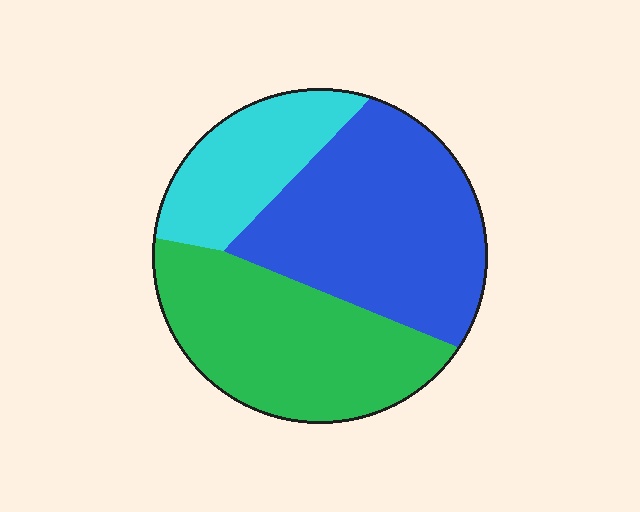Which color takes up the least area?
Cyan, at roughly 20%.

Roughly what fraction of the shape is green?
Green covers 37% of the shape.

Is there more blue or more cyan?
Blue.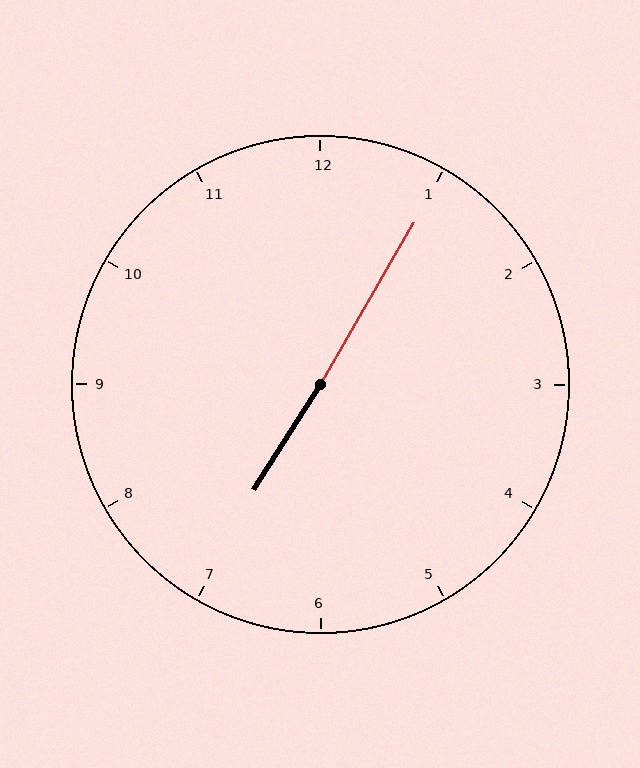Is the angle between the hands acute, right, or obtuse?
It is obtuse.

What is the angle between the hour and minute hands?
Approximately 178 degrees.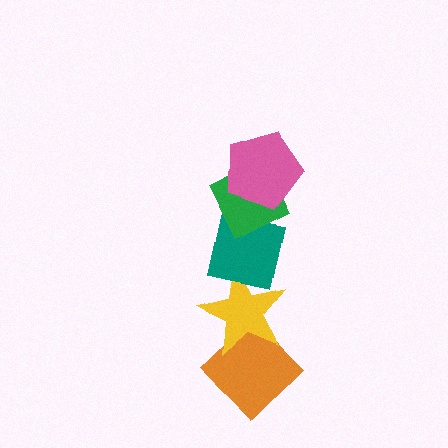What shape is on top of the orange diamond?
The yellow star is on top of the orange diamond.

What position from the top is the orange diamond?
The orange diamond is 5th from the top.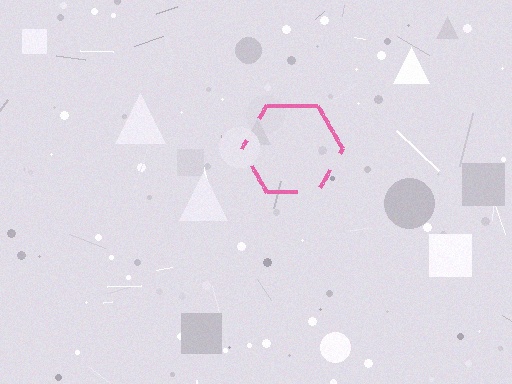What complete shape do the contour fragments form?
The contour fragments form a hexagon.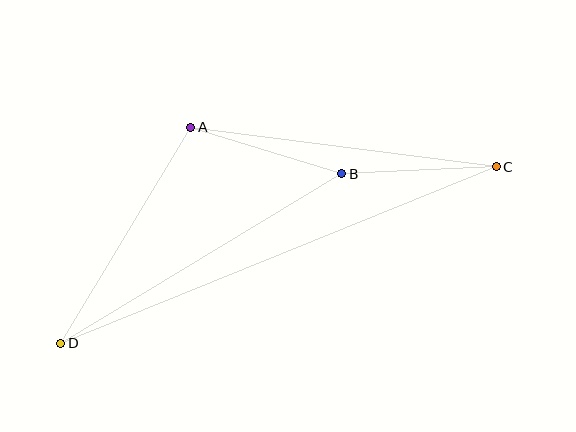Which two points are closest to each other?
Points B and C are closest to each other.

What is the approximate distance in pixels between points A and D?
The distance between A and D is approximately 252 pixels.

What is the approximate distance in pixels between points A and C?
The distance between A and C is approximately 308 pixels.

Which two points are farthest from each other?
Points C and D are farthest from each other.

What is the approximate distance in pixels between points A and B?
The distance between A and B is approximately 158 pixels.